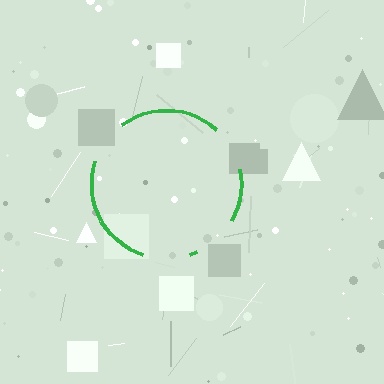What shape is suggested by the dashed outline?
The dashed outline suggests a circle.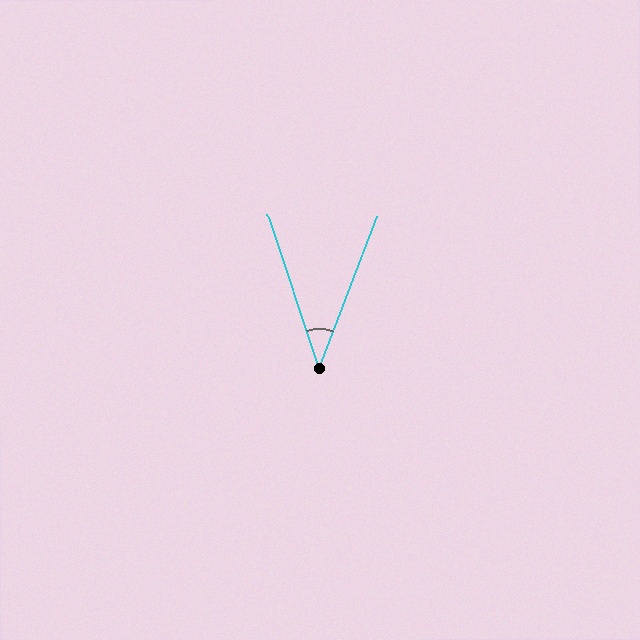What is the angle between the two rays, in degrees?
Approximately 39 degrees.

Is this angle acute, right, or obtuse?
It is acute.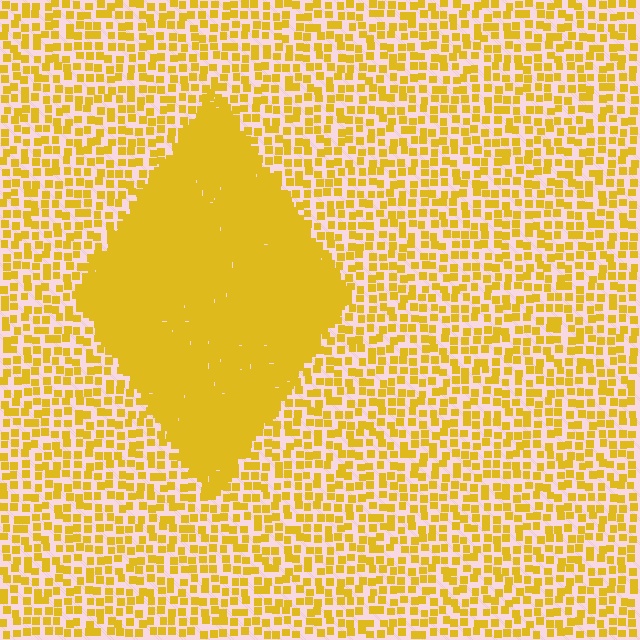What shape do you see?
I see a diamond.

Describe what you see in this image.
The image contains small yellow elements arranged at two different densities. A diamond-shaped region is visible where the elements are more densely packed than the surrounding area.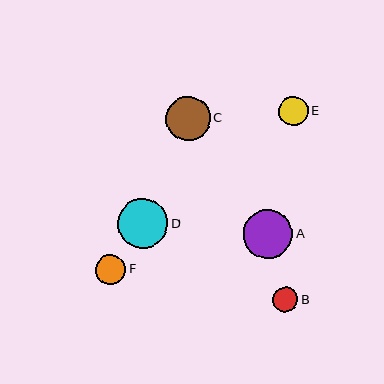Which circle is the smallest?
Circle B is the smallest with a size of approximately 26 pixels.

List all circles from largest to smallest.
From largest to smallest: D, A, C, E, F, B.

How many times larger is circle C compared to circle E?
Circle C is approximately 1.5 times the size of circle E.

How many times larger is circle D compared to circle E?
Circle D is approximately 1.7 times the size of circle E.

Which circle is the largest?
Circle D is the largest with a size of approximately 50 pixels.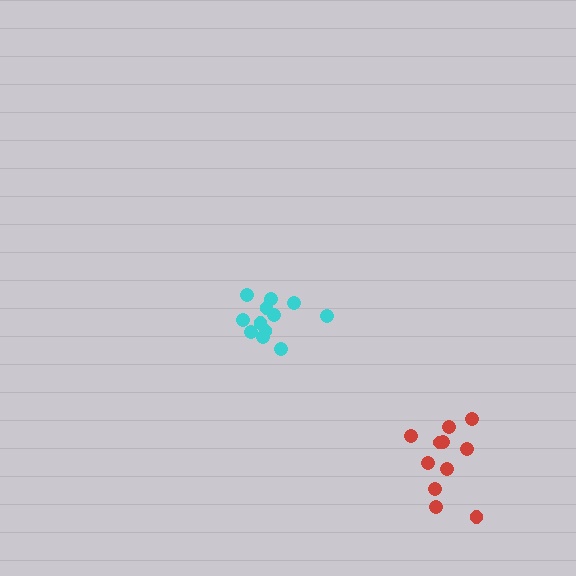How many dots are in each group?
Group 1: 12 dots, Group 2: 11 dots (23 total).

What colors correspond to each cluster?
The clusters are colored: cyan, red.